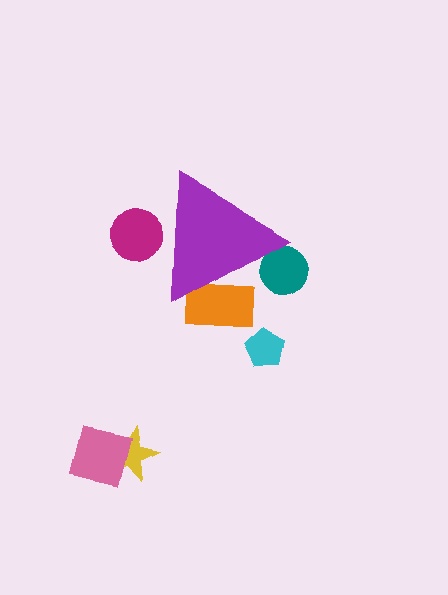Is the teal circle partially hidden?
Yes, the teal circle is partially hidden behind the purple triangle.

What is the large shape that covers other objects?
A purple triangle.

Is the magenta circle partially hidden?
Yes, the magenta circle is partially hidden behind the purple triangle.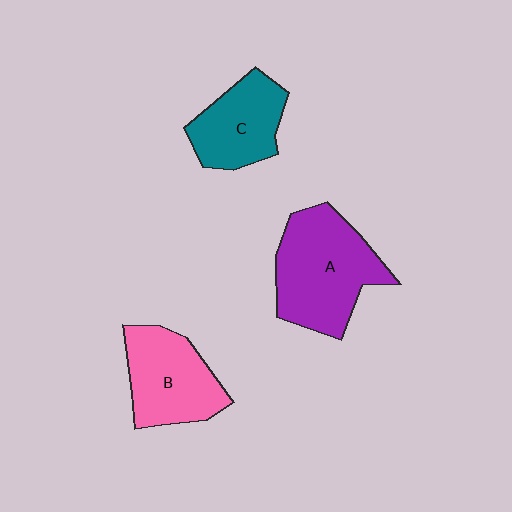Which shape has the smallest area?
Shape C (teal).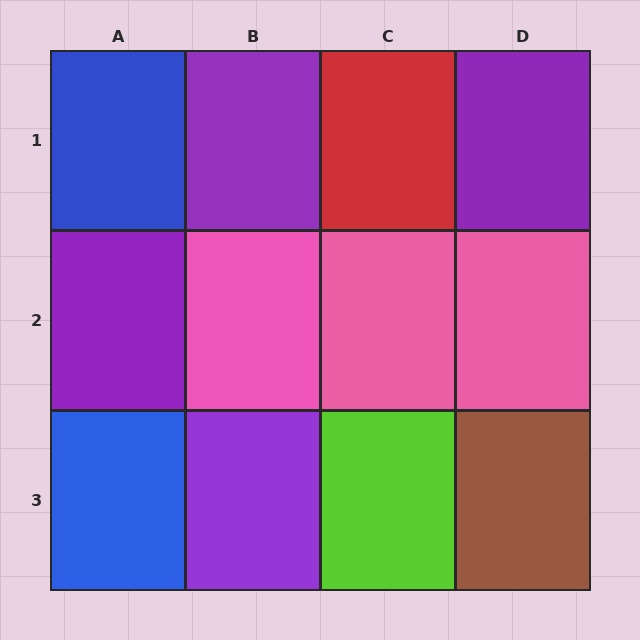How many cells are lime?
1 cell is lime.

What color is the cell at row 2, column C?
Pink.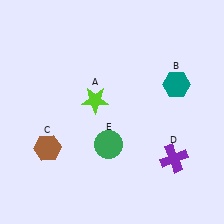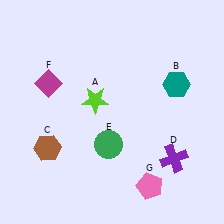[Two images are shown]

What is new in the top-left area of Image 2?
A magenta diamond (F) was added in the top-left area of Image 2.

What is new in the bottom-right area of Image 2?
A pink pentagon (G) was added in the bottom-right area of Image 2.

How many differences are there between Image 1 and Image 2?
There are 2 differences between the two images.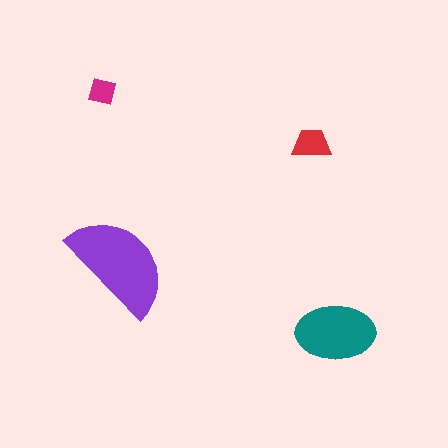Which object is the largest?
The purple semicircle.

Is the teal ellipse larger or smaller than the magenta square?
Larger.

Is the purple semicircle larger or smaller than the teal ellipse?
Larger.